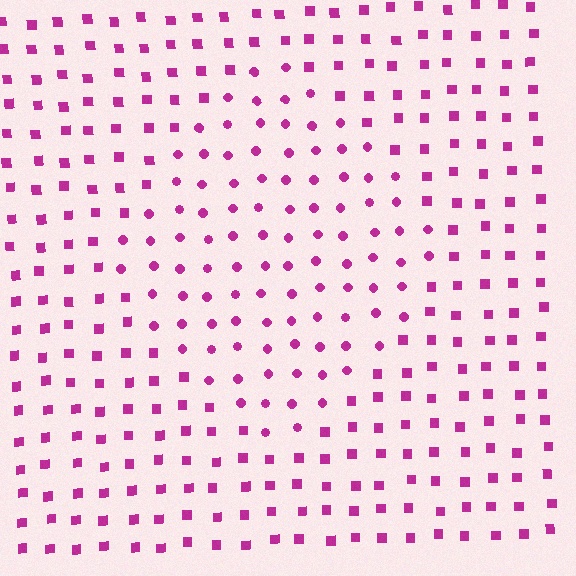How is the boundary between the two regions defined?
The boundary is defined by a change in element shape: circles inside vs. squares outside. All elements share the same color and spacing.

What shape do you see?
I see a diamond.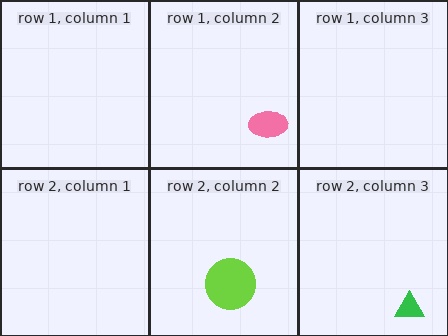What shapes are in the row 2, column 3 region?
The green triangle.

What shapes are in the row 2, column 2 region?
The lime circle.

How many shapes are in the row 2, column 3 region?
1.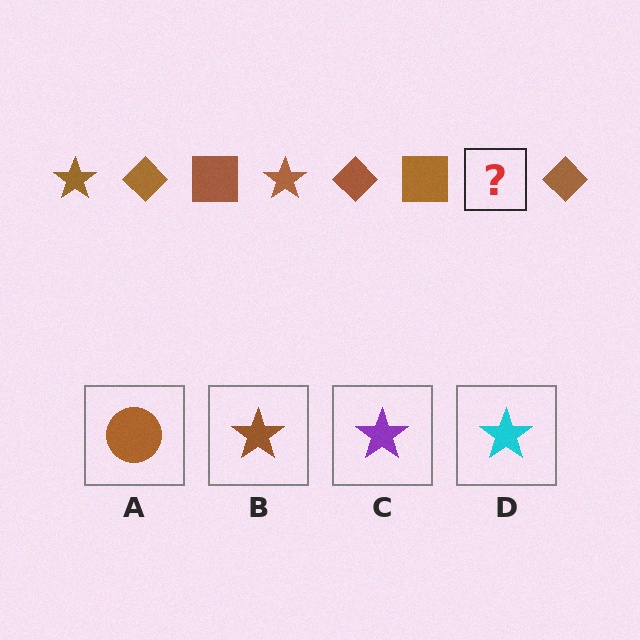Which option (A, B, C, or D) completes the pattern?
B.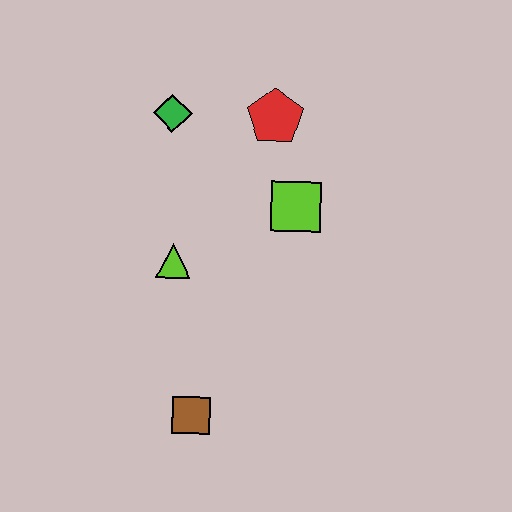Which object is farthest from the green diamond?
The brown square is farthest from the green diamond.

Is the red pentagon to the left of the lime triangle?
No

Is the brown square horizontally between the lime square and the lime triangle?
Yes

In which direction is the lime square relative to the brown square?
The lime square is above the brown square.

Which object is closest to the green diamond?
The red pentagon is closest to the green diamond.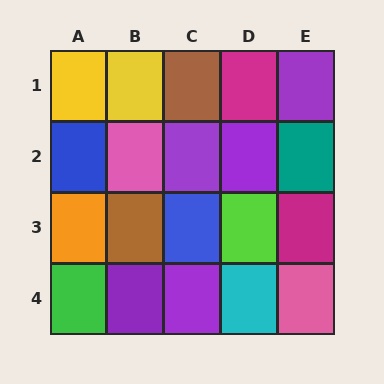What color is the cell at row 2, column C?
Purple.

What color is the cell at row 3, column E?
Magenta.